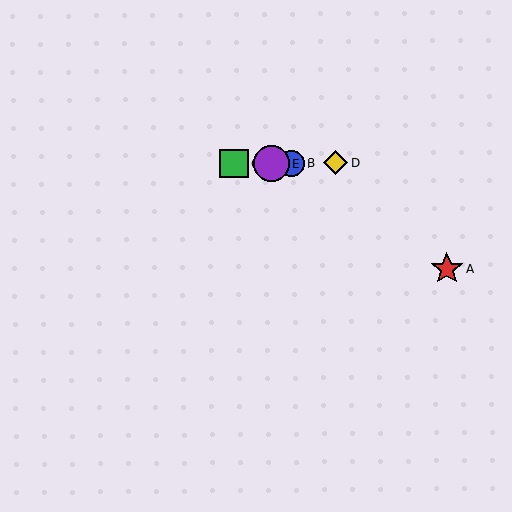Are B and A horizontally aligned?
No, B is at y≈163 and A is at y≈269.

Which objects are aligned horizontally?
Objects B, C, D, E are aligned horizontally.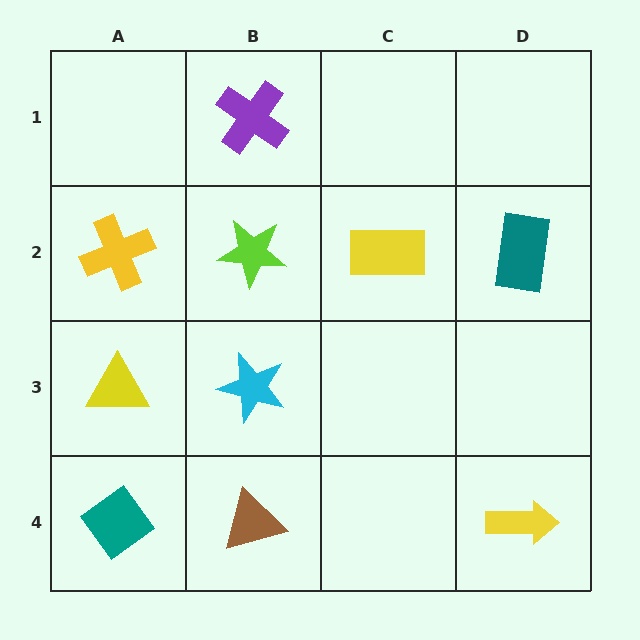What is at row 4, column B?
A brown triangle.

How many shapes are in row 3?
2 shapes.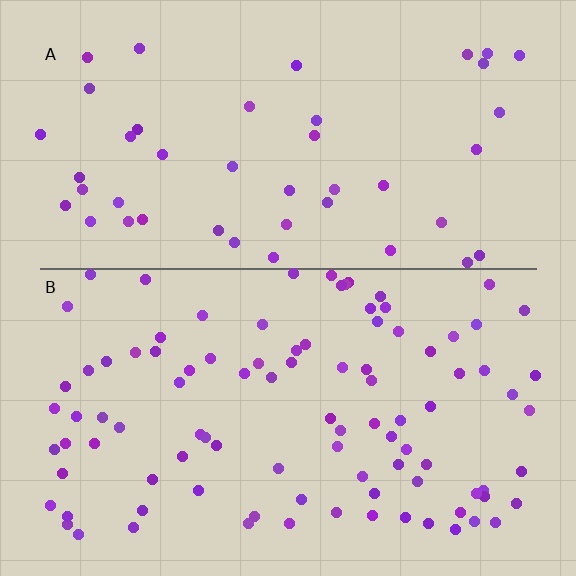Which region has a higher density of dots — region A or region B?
B (the bottom).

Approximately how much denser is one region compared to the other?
Approximately 2.2× — region B over region A.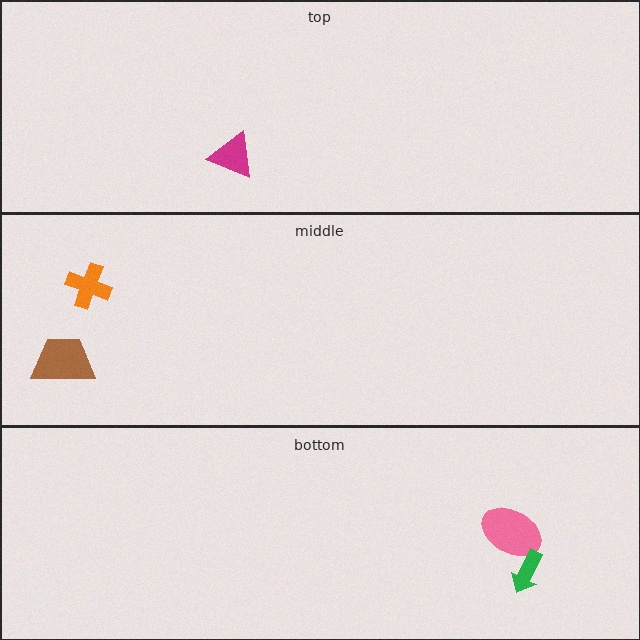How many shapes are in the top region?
1.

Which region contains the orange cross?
The middle region.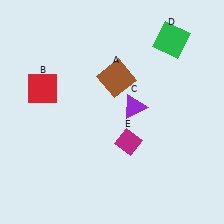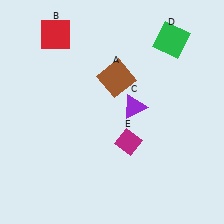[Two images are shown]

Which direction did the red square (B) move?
The red square (B) moved up.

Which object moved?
The red square (B) moved up.